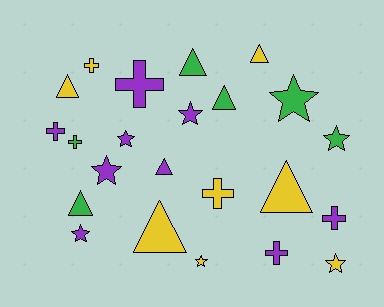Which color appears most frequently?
Purple, with 9 objects.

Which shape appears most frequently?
Star, with 8 objects.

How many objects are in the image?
There are 23 objects.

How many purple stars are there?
There are 4 purple stars.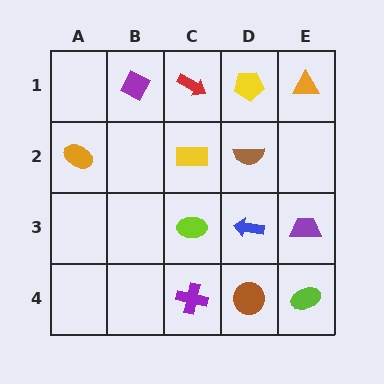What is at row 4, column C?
A purple cross.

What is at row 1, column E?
An orange triangle.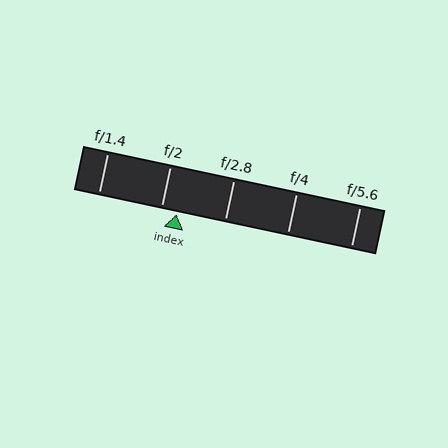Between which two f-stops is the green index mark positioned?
The index mark is between f/2 and f/2.8.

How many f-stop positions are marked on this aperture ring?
There are 5 f-stop positions marked.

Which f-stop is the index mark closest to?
The index mark is closest to f/2.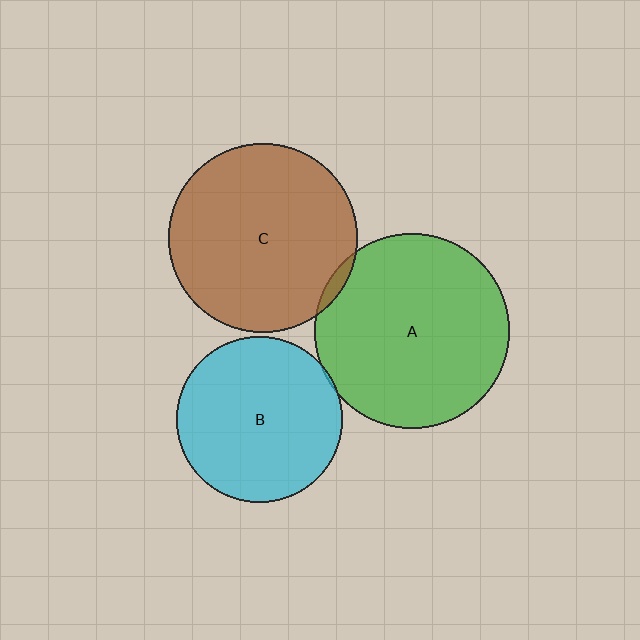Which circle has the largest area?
Circle A (green).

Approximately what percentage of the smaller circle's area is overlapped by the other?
Approximately 5%.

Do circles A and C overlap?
Yes.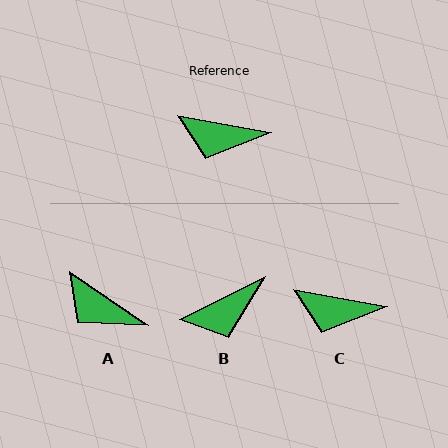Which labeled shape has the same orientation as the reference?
C.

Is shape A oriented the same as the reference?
No, it is off by about 24 degrees.